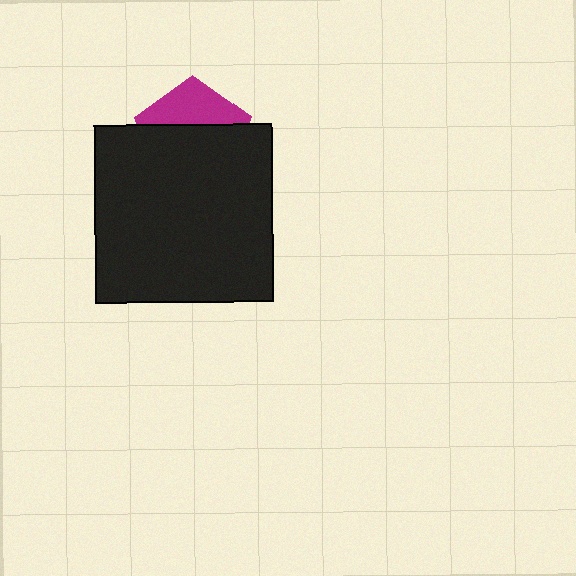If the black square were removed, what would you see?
You would see the complete magenta pentagon.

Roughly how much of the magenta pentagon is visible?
A small part of it is visible (roughly 36%).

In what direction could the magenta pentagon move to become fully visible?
The magenta pentagon could move up. That would shift it out from behind the black square entirely.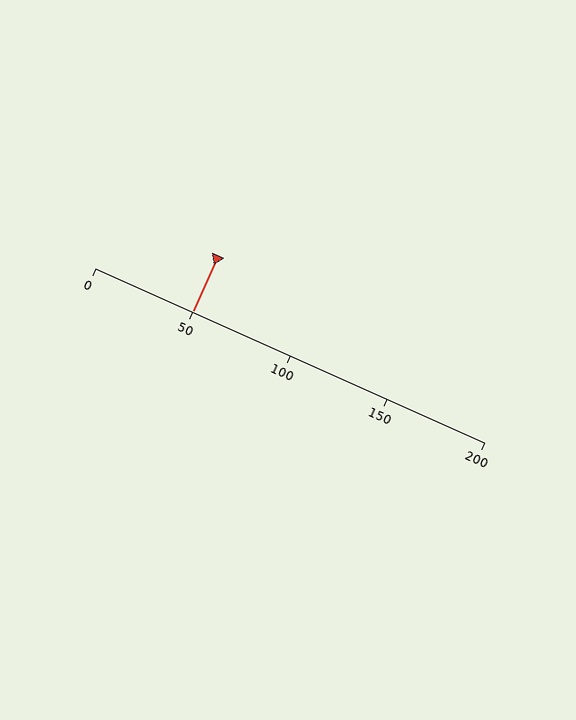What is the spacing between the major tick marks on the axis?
The major ticks are spaced 50 apart.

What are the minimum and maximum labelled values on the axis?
The axis runs from 0 to 200.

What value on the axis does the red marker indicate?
The marker indicates approximately 50.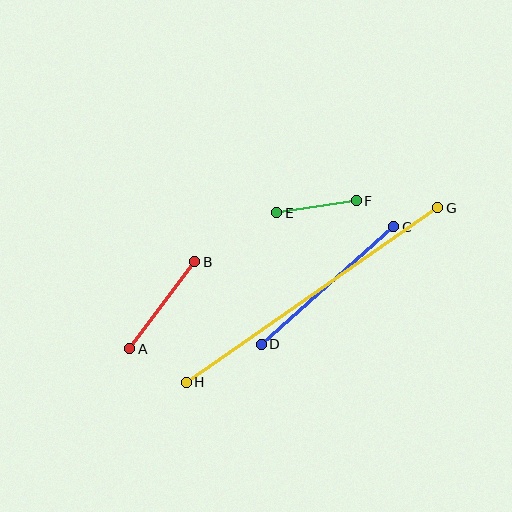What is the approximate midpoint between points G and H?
The midpoint is at approximately (312, 295) pixels.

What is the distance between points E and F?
The distance is approximately 80 pixels.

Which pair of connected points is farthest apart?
Points G and H are farthest apart.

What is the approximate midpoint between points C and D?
The midpoint is at approximately (328, 286) pixels.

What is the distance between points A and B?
The distance is approximately 108 pixels.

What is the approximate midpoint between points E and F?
The midpoint is at approximately (316, 207) pixels.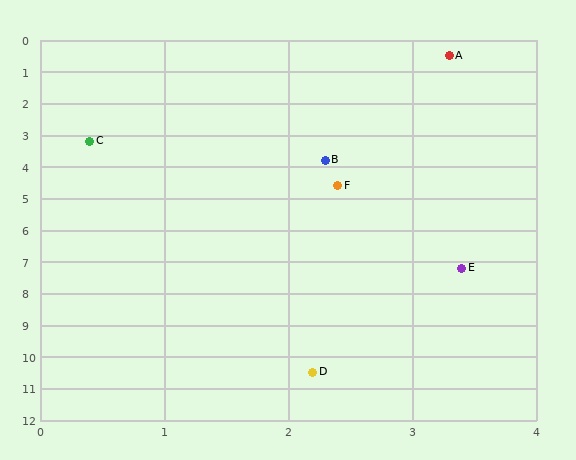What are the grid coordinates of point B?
Point B is at approximately (2.3, 3.8).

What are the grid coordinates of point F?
Point F is at approximately (2.4, 4.6).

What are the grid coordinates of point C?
Point C is at approximately (0.4, 3.2).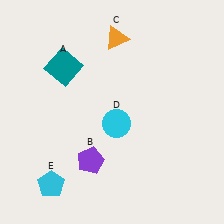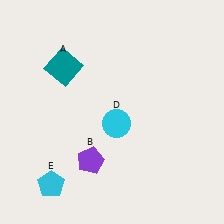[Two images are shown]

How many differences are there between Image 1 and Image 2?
There is 1 difference between the two images.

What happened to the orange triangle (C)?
The orange triangle (C) was removed in Image 2. It was in the top-right area of Image 1.